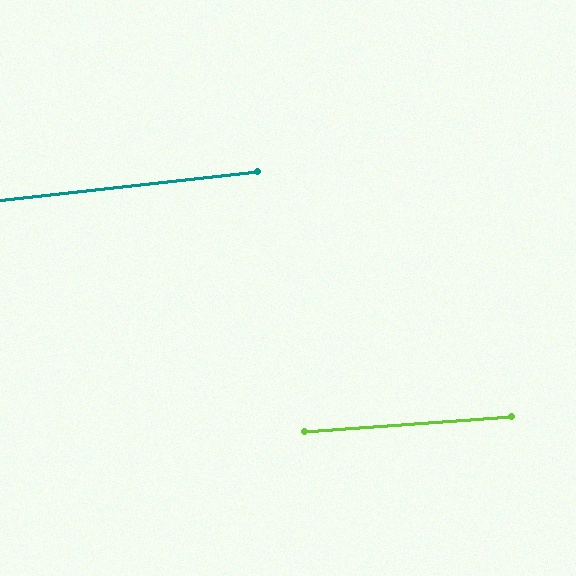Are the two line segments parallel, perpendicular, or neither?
Parallel — their directions differ by only 2.0°.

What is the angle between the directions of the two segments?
Approximately 2 degrees.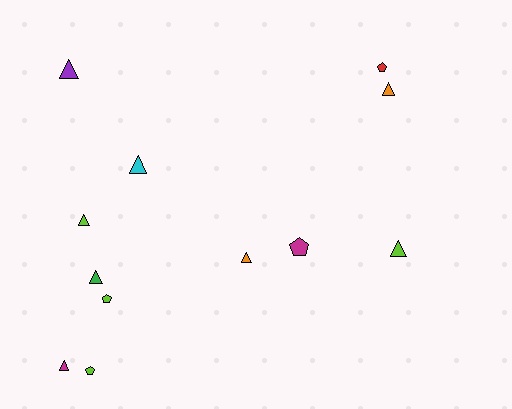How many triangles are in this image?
There are 8 triangles.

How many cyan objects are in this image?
There is 1 cyan object.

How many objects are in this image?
There are 12 objects.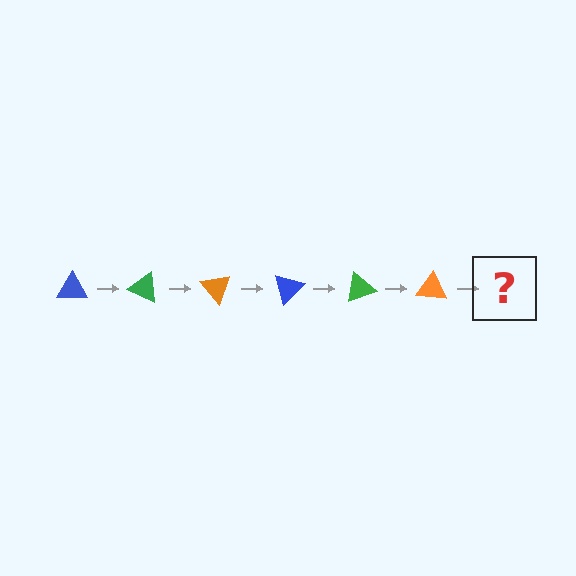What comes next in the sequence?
The next element should be a blue triangle, rotated 150 degrees from the start.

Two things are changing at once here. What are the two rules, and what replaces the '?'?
The two rules are that it rotates 25 degrees each step and the color cycles through blue, green, and orange. The '?' should be a blue triangle, rotated 150 degrees from the start.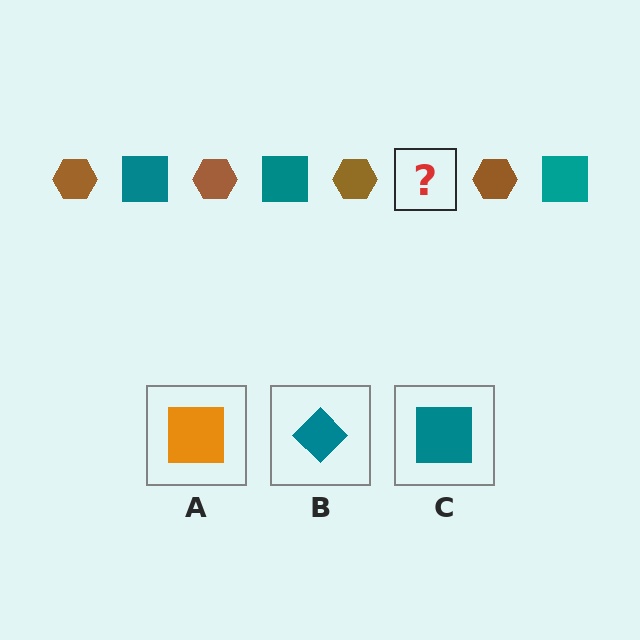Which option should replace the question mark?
Option C.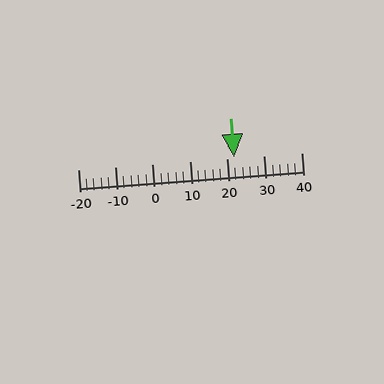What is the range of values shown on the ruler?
The ruler shows values from -20 to 40.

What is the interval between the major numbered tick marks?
The major tick marks are spaced 10 units apart.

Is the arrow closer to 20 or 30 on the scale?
The arrow is closer to 20.